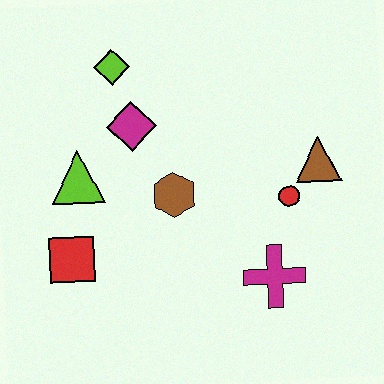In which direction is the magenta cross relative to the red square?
The magenta cross is to the right of the red square.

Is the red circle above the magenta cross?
Yes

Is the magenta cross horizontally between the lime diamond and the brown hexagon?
No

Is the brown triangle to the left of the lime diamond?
No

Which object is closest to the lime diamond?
The magenta diamond is closest to the lime diamond.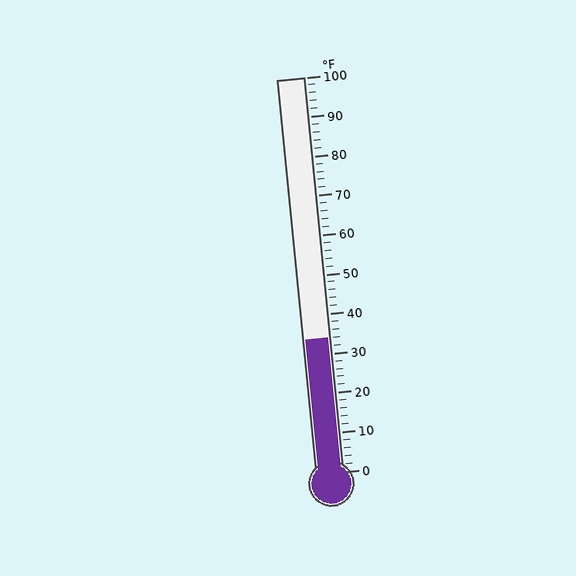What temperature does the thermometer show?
The thermometer shows approximately 34°F.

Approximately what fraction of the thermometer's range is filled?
The thermometer is filled to approximately 35% of its range.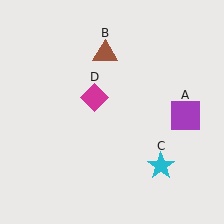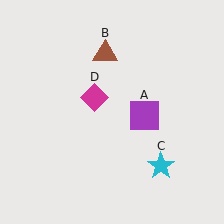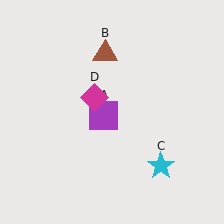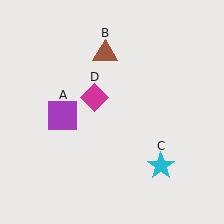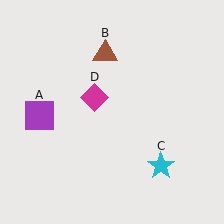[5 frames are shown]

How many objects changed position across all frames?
1 object changed position: purple square (object A).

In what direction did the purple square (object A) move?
The purple square (object A) moved left.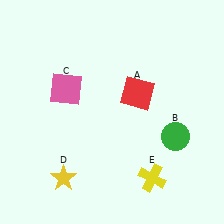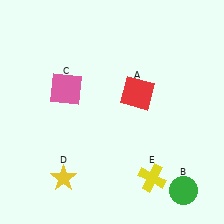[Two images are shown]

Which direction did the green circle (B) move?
The green circle (B) moved down.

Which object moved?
The green circle (B) moved down.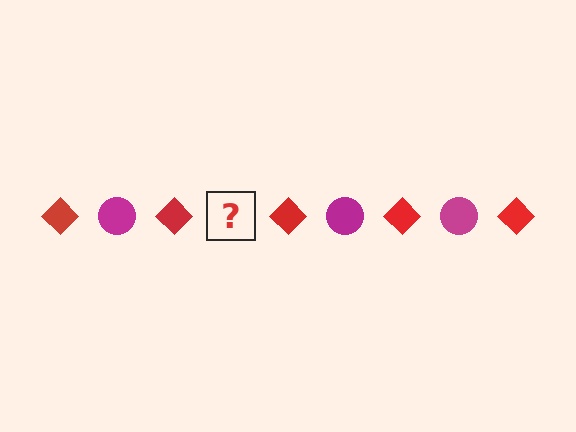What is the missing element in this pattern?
The missing element is a magenta circle.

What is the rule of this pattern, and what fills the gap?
The rule is that the pattern alternates between red diamond and magenta circle. The gap should be filled with a magenta circle.